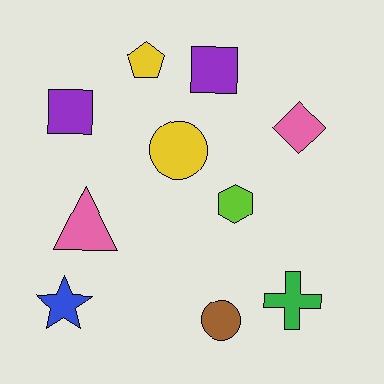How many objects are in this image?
There are 10 objects.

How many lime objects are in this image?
There is 1 lime object.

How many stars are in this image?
There is 1 star.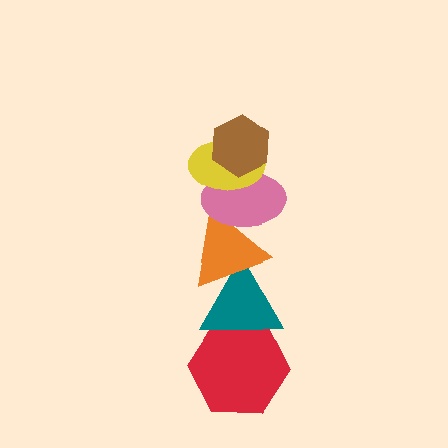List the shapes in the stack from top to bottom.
From top to bottom: the brown hexagon, the yellow ellipse, the pink ellipse, the orange triangle, the teal triangle, the red hexagon.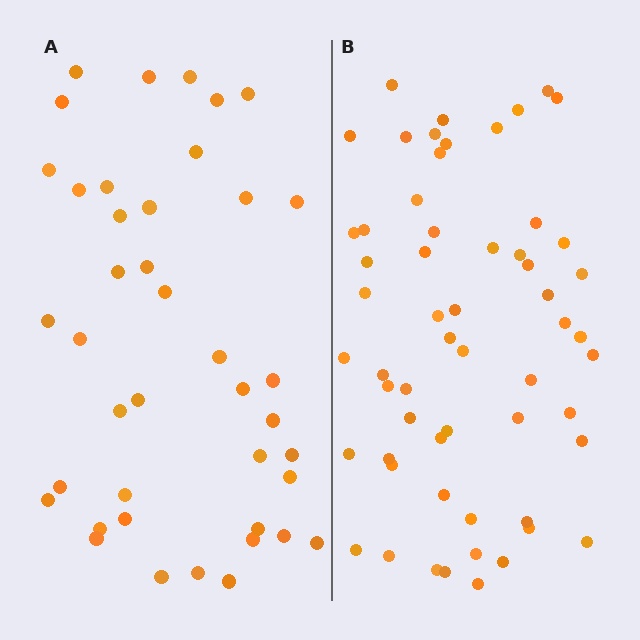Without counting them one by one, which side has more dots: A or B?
Region B (the right region) has more dots.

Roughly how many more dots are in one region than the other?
Region B has approximately 15 more dots than region A.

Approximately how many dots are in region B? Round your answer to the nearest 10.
About 60 dots. (The exact count is 58, which rounds to 60.)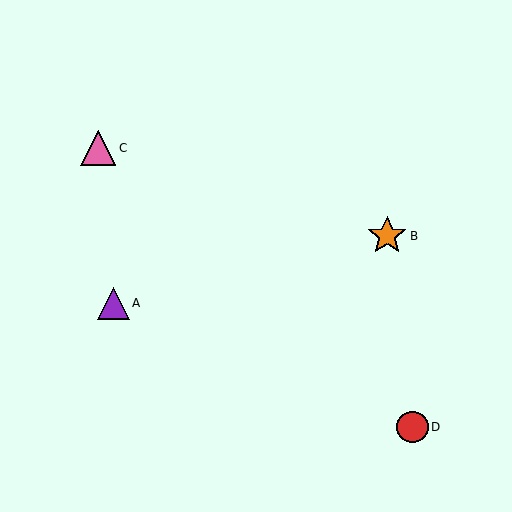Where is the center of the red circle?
The center of the red circle is at (413, 427).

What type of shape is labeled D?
Shape D is a red circle.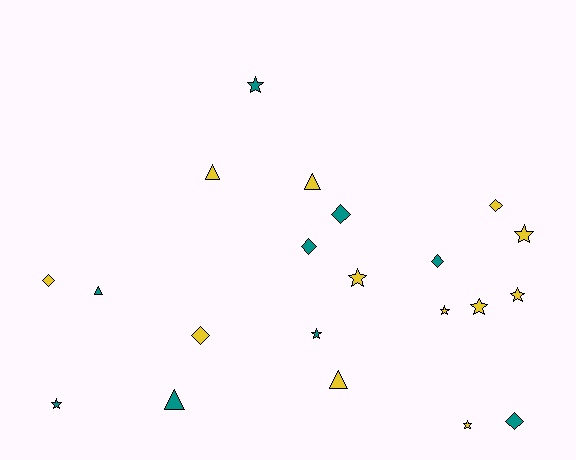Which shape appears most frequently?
Star, with 9 objects.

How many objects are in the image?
There are 21 objects.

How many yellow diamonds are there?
There are 3 yellow diamonds.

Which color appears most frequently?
Yellow, with 12 objects.